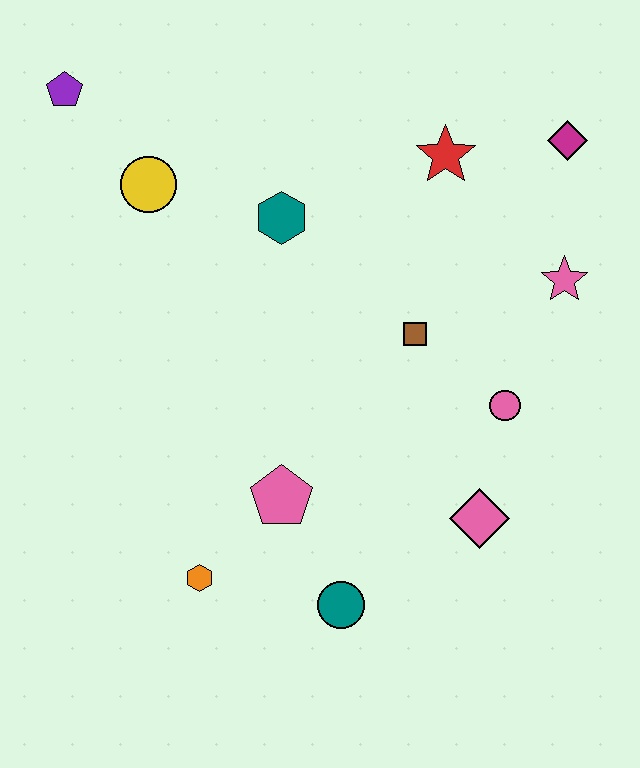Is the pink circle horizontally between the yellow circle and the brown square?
No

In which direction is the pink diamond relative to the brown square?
The pink diamond is below the brown square.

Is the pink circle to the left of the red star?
No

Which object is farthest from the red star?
The orange hexagon is farthest from the red star.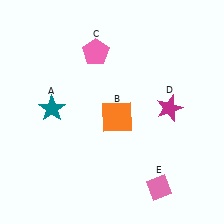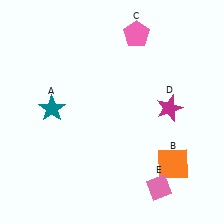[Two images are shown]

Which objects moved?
The objects that moved are: the orange square (B), the pink pentagon (C).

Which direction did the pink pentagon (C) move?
The pink pentagon (C) moved right.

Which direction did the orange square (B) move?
The orange square (B) moved right.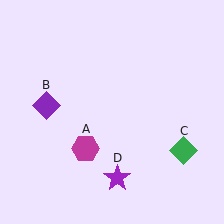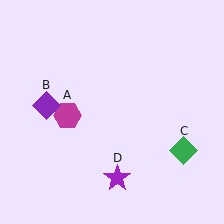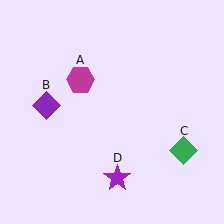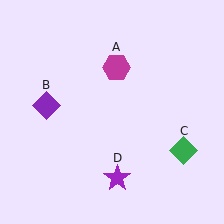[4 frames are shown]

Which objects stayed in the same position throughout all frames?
Purple diamond (object B) and green diamond (object C) and purple star (object D) remained stationary.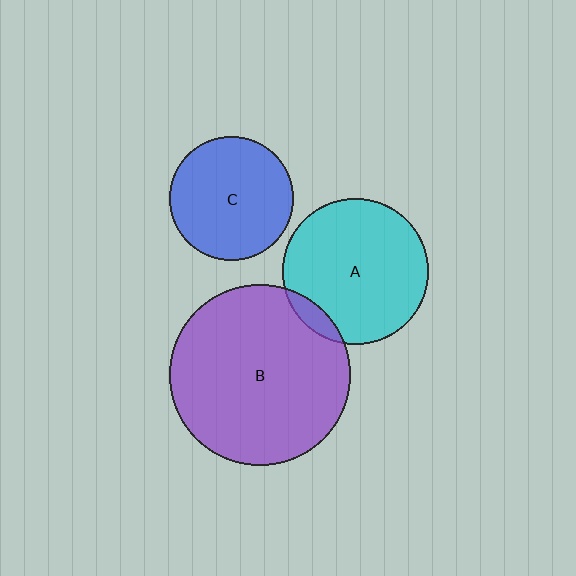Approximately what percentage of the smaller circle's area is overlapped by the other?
Approximately 5%.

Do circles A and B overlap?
Yes.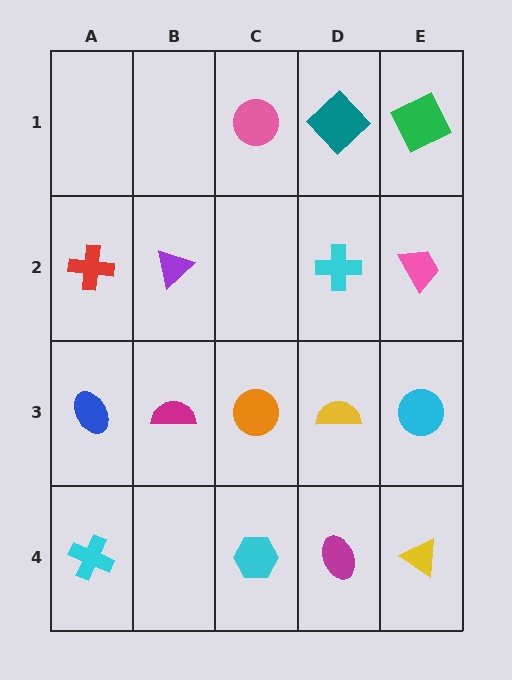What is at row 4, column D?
A magenta ellipse.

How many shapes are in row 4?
4 shapes.